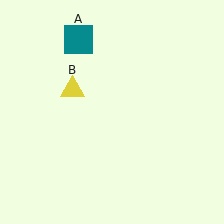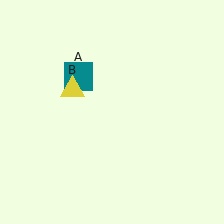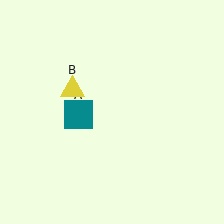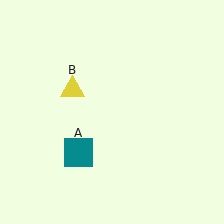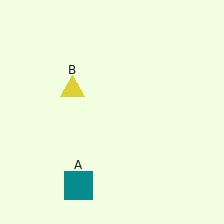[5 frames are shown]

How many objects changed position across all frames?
1 object changed position: teal square (object A).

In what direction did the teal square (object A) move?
The teal square (object A) moved down.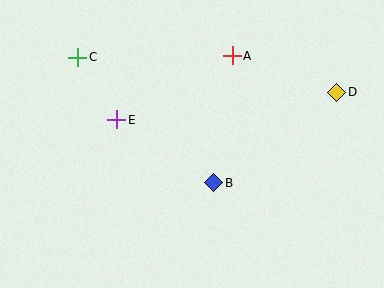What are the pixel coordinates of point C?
Point C is at (78, 57).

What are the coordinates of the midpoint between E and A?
The midpoint between E and A is at (174, 88).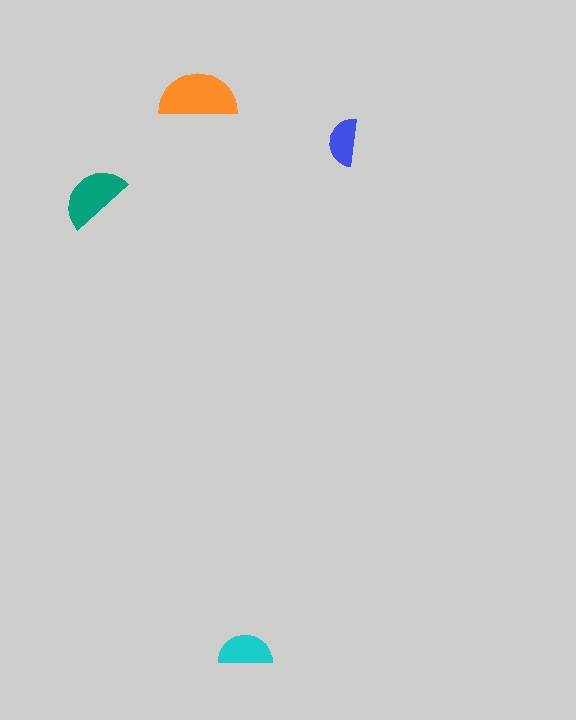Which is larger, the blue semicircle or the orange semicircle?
The orange one.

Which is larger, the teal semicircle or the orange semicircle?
The orange one.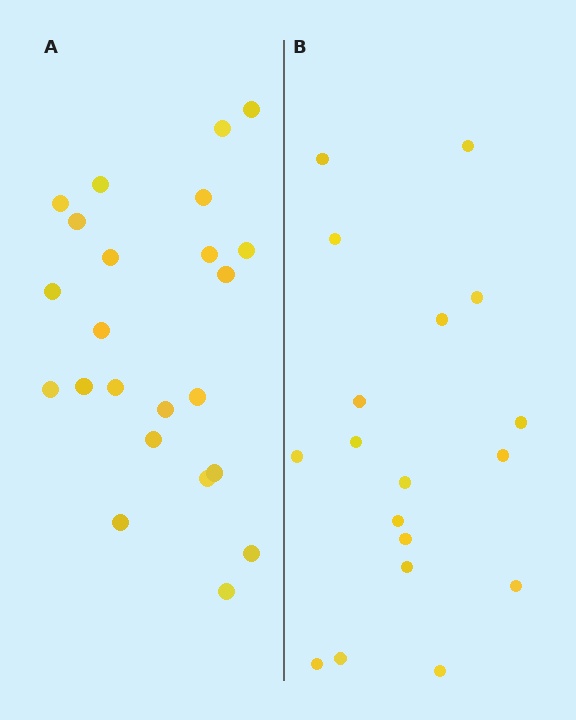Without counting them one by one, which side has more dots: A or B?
Region A (the left region) has more dots.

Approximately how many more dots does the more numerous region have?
Region A has about 5 more dots than region B.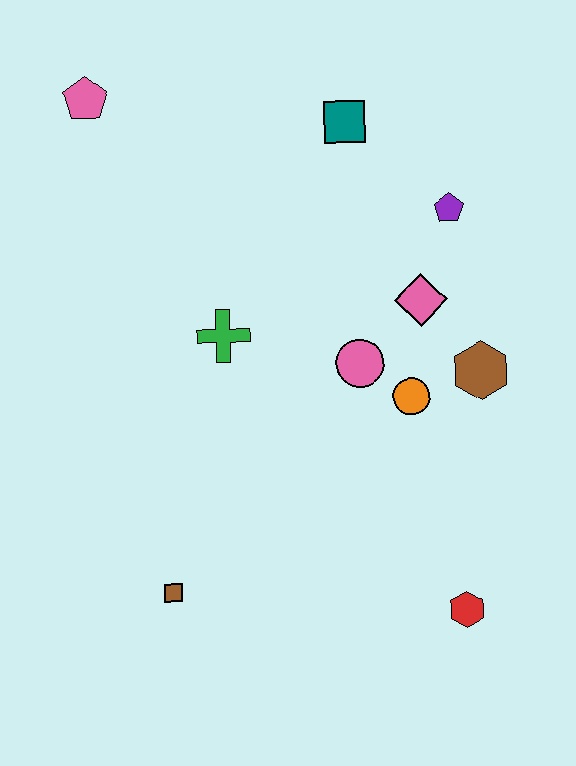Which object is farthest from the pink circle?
The pink pentagon is farthest from the pink circle.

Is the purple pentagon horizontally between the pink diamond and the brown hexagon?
Yes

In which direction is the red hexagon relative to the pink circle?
The red hexagon is below the pink circle.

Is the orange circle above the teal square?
No